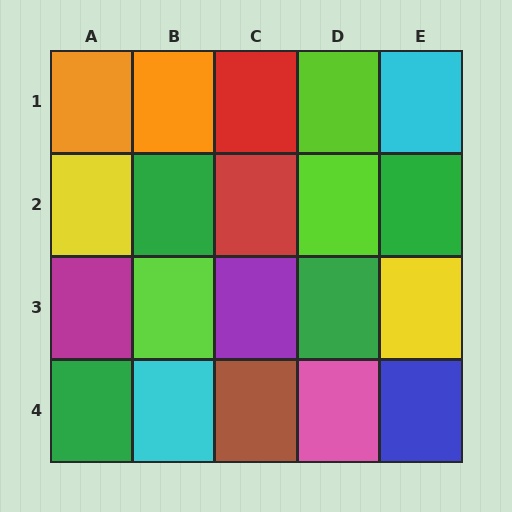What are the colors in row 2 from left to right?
Yellow, green, red, lime, green.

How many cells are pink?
1 cell is pink.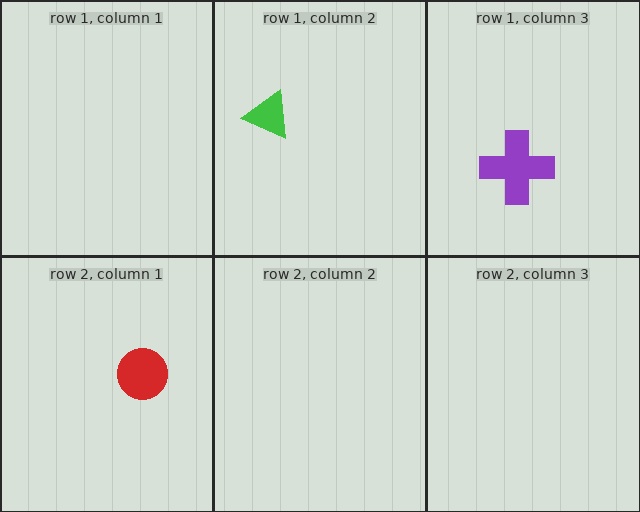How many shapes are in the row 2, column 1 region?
1.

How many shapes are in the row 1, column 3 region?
1.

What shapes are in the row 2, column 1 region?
The red circle.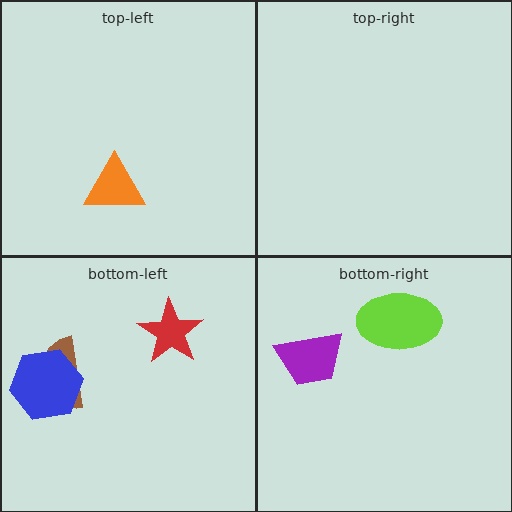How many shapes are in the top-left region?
1.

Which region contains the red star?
The bottom-left region.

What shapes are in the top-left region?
The orange triangle.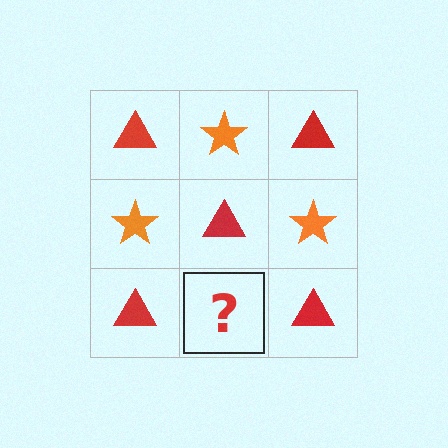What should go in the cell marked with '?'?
The missing cell should contain an orange star.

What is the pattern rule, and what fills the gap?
The rule is that it alternates red triangle and orange star in a checkerboard pattern. The gap should be filled with an orange star.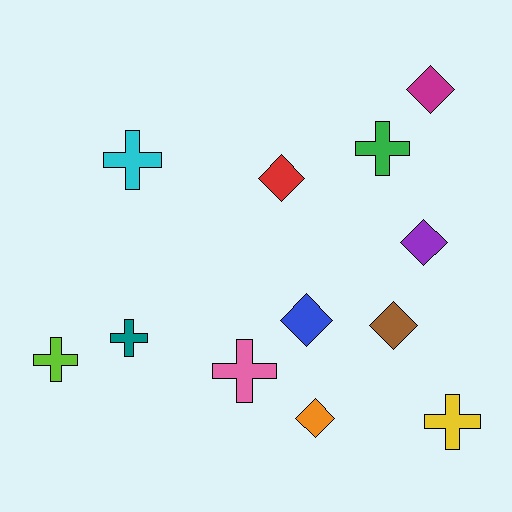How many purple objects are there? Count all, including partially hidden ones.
There is 1 purple object.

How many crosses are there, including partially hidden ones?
There are 6 crosses.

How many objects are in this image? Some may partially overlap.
There are 12 objects.